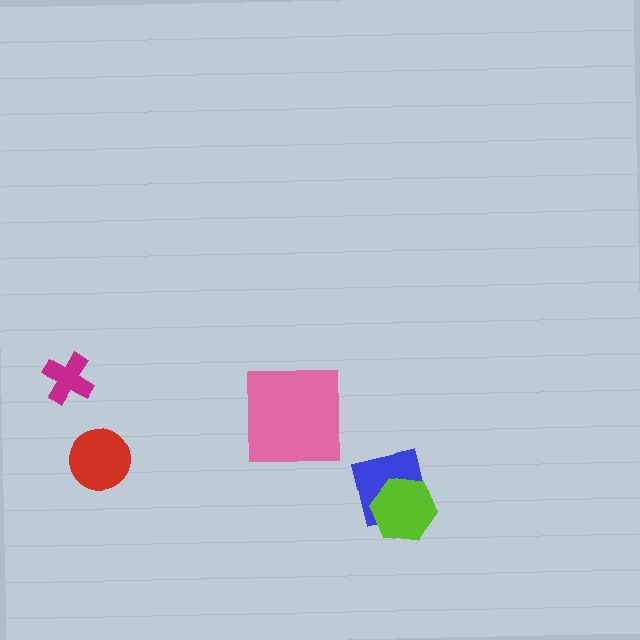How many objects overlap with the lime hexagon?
1 object overlaps with the lime hexagon.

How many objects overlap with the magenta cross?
0 objects overlap with the magenta cross.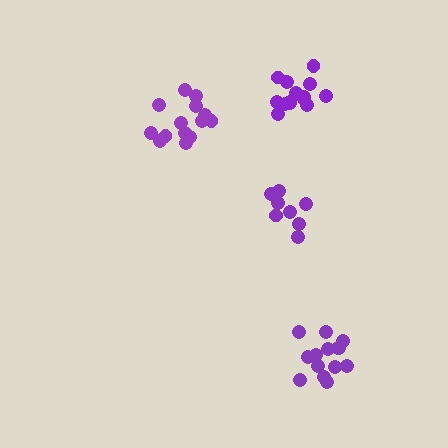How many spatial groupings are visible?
There are 4 spatial groupings.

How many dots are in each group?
Group 1: 8 dots, Group 2: 14 dots, Group 3: 14 dots, Group 4: 14 dots (50 total).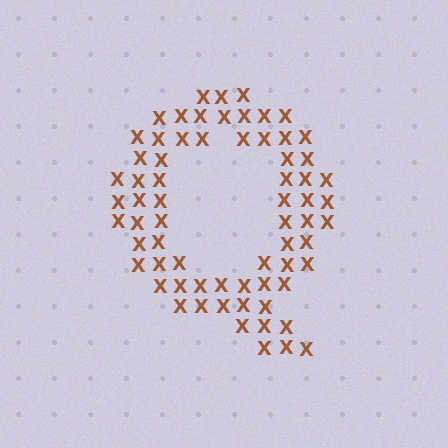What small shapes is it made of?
It is made of small letter X's.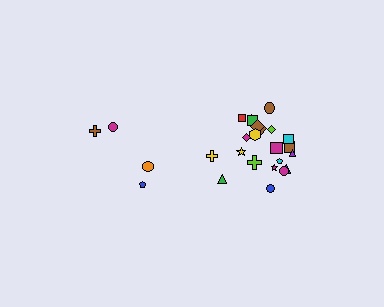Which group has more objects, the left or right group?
The right group.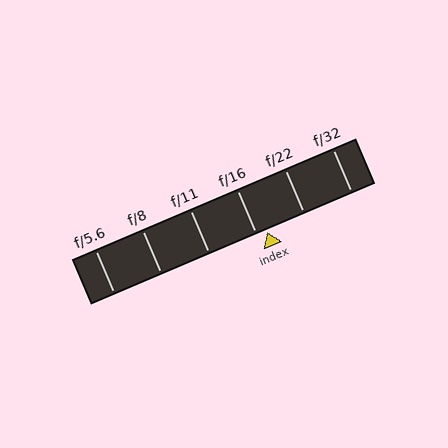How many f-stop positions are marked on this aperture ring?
There are 6 f-stop positions marked.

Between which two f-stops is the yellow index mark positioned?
The index mark is between f/16 and f/22.